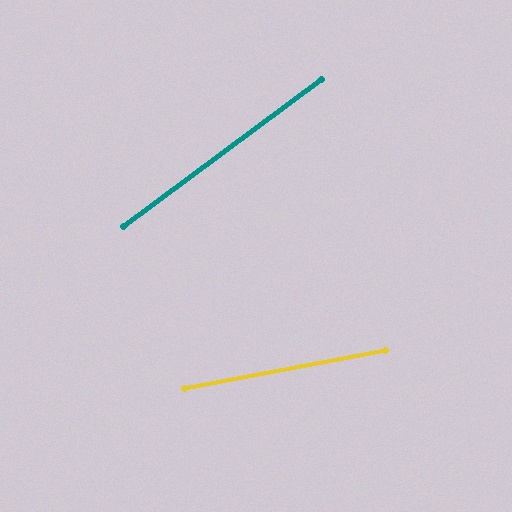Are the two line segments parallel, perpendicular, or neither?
Neither parallel nor perpendicular — they differ by about 26°.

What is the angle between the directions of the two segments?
Approximately 26 degrees.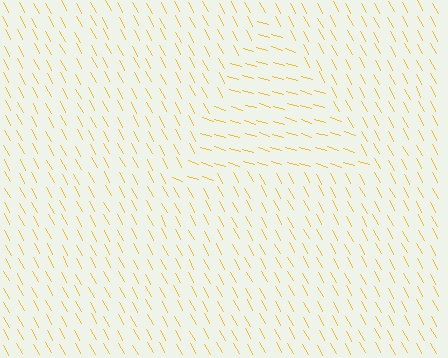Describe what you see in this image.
The image is filled with small yellow line segments. A triangle region in the image has lines oriented differently from the surrounding lines, creating a visible texture boundary.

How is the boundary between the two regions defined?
The boundary is defined purely by a change in line orientation (approximately 45 degrees difference). All lines are the same color and thickness.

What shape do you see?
I see a triangle.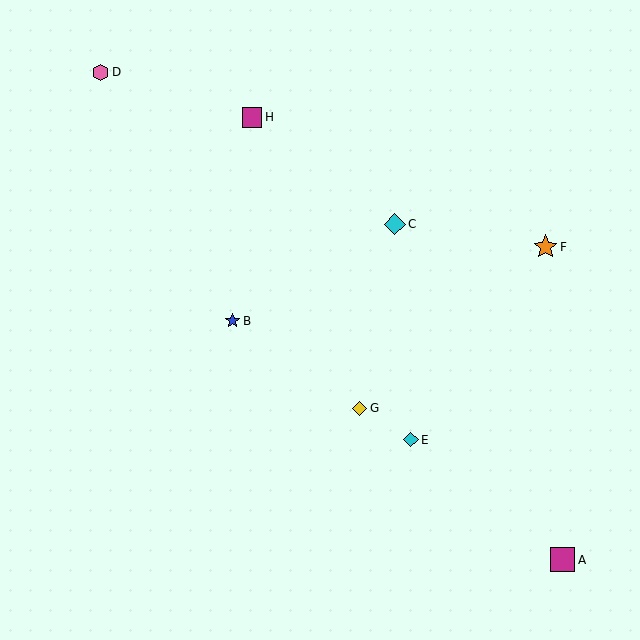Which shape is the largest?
The magenta square (labeled A) is the largest.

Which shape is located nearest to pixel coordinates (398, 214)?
The cyan diamond (labeled C) at (395, 224) is nearest to that location.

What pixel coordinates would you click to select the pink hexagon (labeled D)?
Click at (100, 72) to select the pink hexagon D.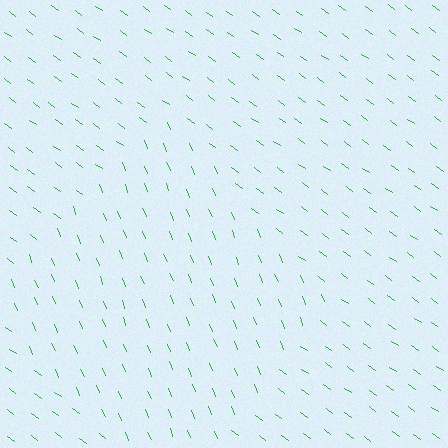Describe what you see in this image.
The image is filled with small green line segments. A diamond region in the image has lines oriented differently from the surrounding lines, creating a visible texture boundary.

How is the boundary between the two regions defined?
The boundary is defined purely by a change in line orientation (approximately 33 degrees difference). All lines are the same color and thickness.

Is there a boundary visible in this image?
Yes, there is a texture boundary formed by a change in line orientation.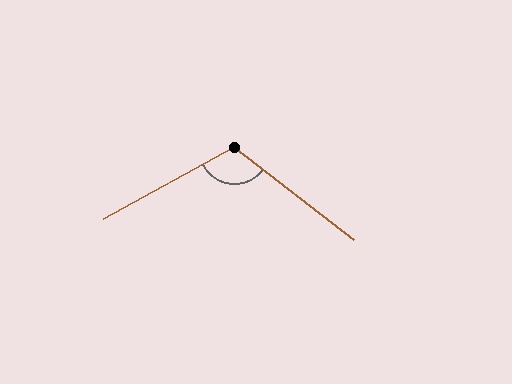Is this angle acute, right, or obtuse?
It is obtuse.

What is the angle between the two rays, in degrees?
Approximately 114 degrees.